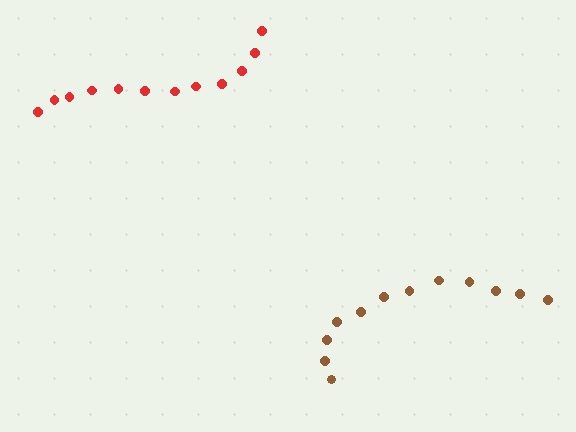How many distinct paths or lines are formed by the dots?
There are 2 distinct paths.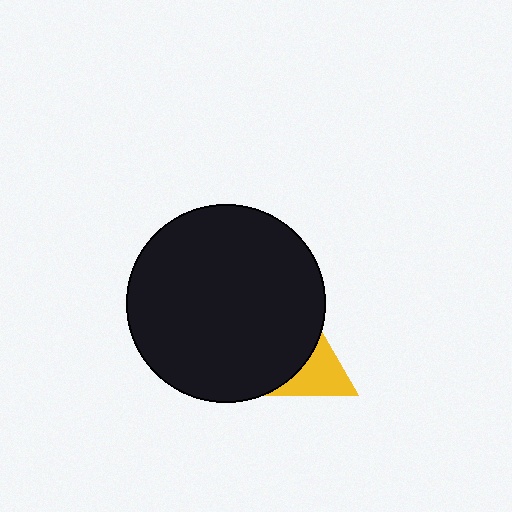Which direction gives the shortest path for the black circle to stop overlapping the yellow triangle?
Moving left gives the shortest separation.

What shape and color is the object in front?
The object in front is a black circle.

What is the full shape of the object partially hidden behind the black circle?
The partially hidden object is a yellow triangle.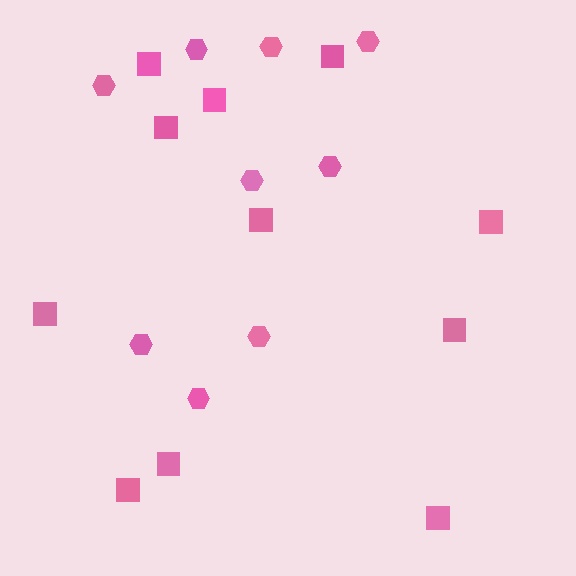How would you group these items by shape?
There are 2 groups: one group of hexagons (9) and one group of squares (11).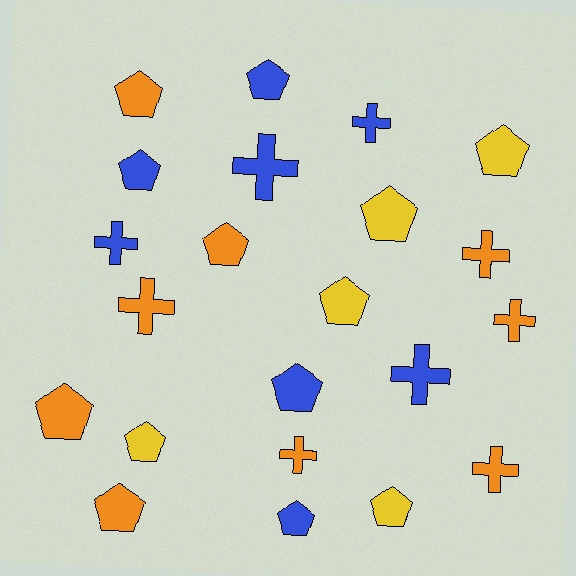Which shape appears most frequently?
Pentagon, with 13 objects.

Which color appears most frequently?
Orange, with 9 objects.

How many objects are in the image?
There are 22 objects.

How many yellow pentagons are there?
There are 5 yellow pentagons.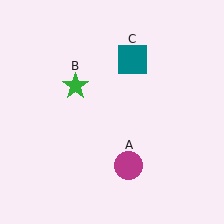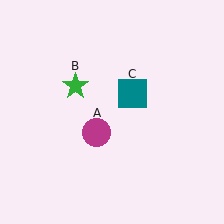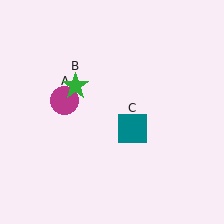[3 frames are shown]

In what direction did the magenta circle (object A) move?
The magenta circle (object A) moved up and to the left.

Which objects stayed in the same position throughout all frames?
Green star (object B) remained stationary.